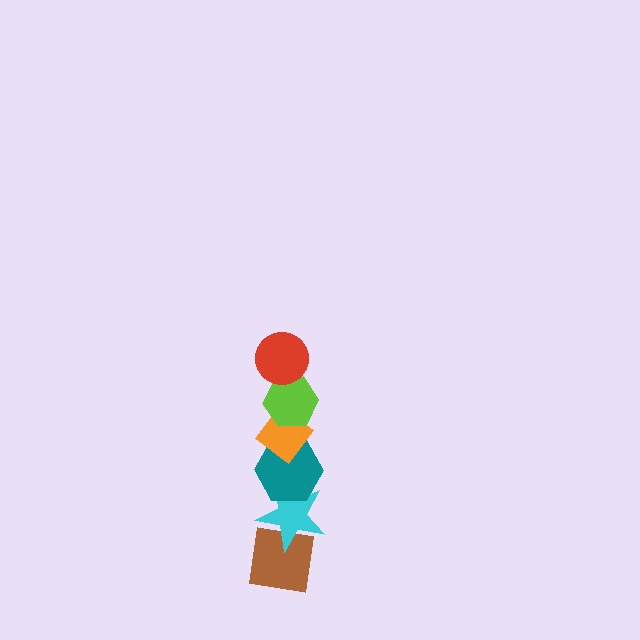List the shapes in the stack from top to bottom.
From top to bottom: the red circle, the lime hexagon, the orange diamond, the teal hexagon, the cyan star, the brown square.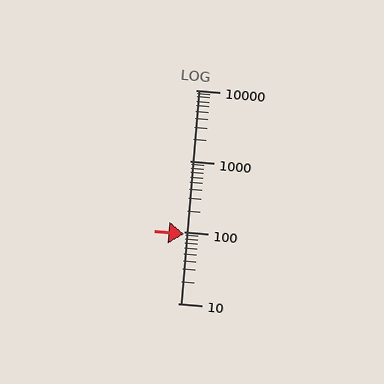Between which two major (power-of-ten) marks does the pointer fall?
The pointer is between 10 and 100.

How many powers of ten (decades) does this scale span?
The scale spans 3 decades, from 10 to 10000.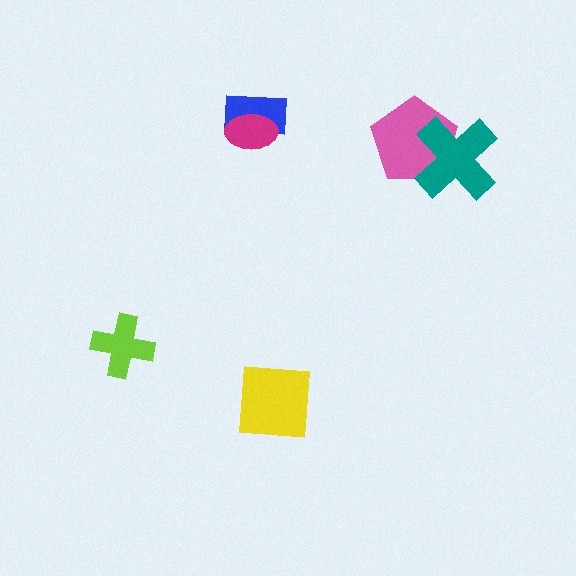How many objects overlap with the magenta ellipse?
1 object overlaps with the magenta ellipse.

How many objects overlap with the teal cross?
1 object overlaps with the teal cross.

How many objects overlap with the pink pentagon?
1 object overlaps with the pink pentagon.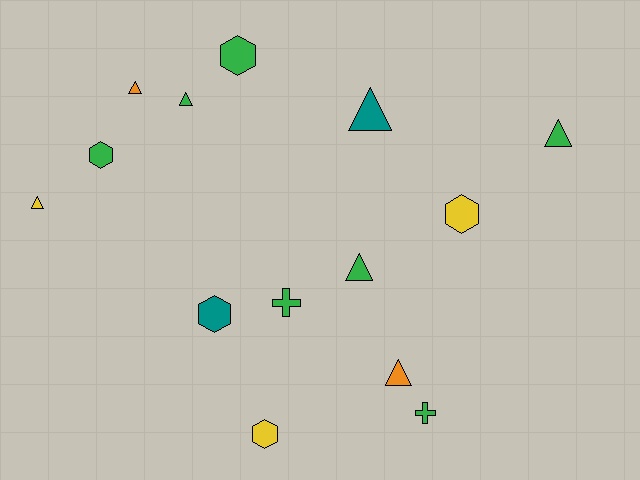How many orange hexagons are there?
There are no orange hexagons.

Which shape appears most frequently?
Triangle, with 7 objects.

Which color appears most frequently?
Green, with 7 objects.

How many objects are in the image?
There are 14 objects.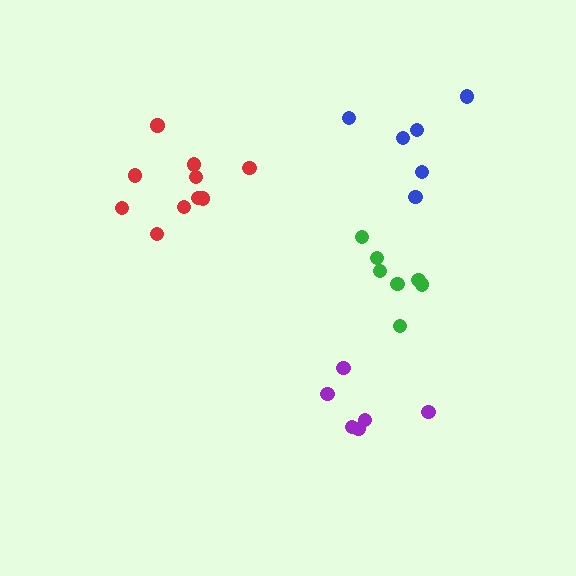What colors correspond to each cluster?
The clusters are colored: green, red, blue, purple.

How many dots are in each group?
Group 1: 7 dots, Group 2: 10 dots, Group 3: 6 dots, Group 4: 6 dots (29 total).